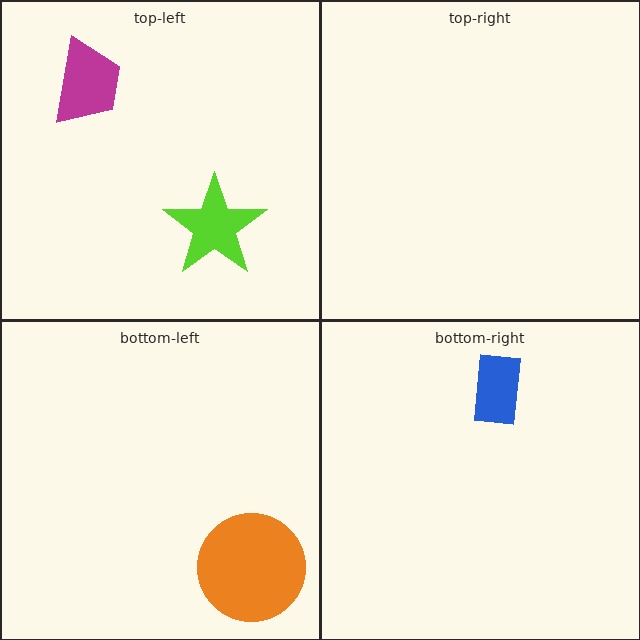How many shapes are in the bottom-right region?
1.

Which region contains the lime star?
The top-left region.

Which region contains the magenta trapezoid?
The top-left region.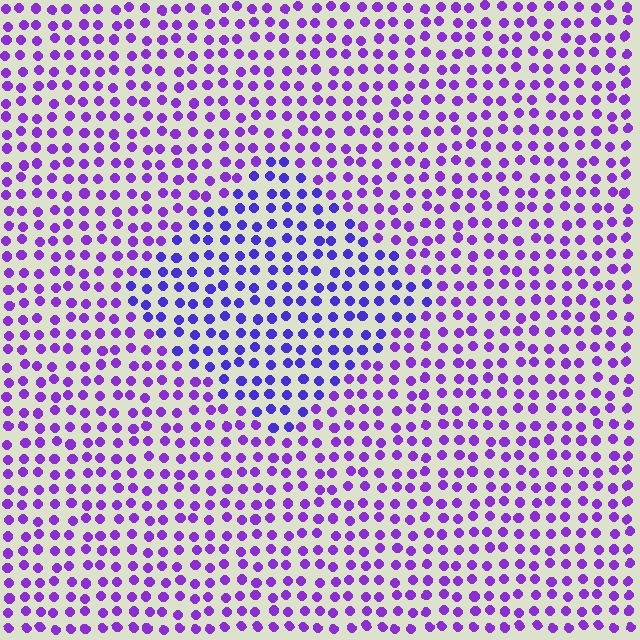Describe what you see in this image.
The image is filled with small purple elements in a uniform arrangement. A diamond-shaped region is visible where the elements are tinted to a slightly different hue, forming a subtle color boundary.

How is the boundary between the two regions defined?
The boundary is defined purely by a slight shift in hue (about 25 degrees). Spacing, size, and orientation are identical on both sides.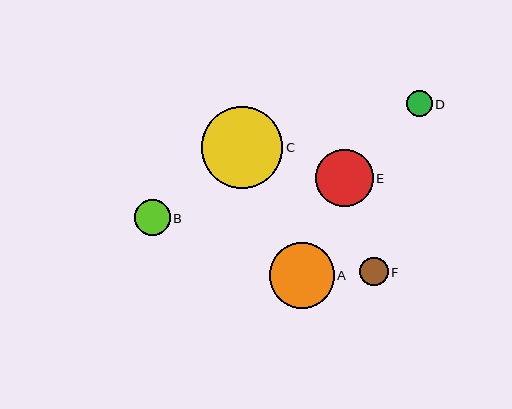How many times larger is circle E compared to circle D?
Circle E is approximately 2.2 times the size of circle D.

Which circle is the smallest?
Circle D is the smallest with a size of approximately 26 pixels.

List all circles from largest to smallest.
From largest to smallest: C, A, E, B, F, D.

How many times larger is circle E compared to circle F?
Circle E is approximately 2.0 times the size of circle F.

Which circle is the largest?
Circle C is the largest with a size of approximately 81 pixels.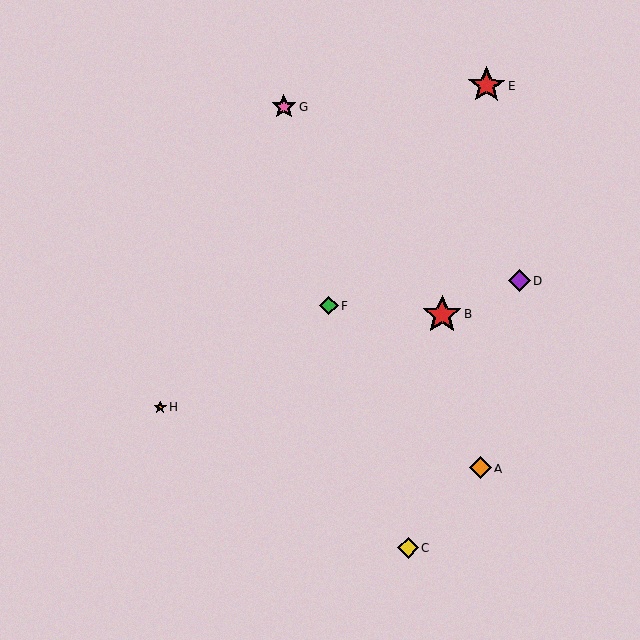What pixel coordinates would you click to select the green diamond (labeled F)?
Click at (329, 306) to select the green diamond F.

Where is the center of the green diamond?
The center of the green diamond is at (329, 306).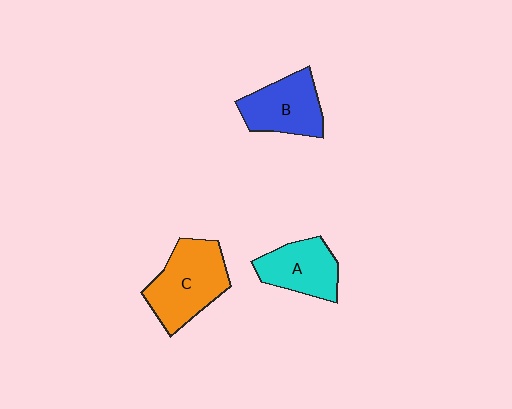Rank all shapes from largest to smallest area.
From largest to smallest: C (orange), B (blue), A (cyan).